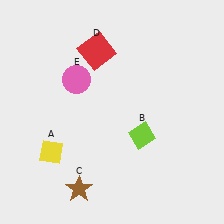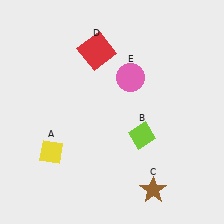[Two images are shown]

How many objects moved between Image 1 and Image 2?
2 objects moved between the two images.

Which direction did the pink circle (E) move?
The pink circle (E) moved right.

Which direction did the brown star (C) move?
The brown star (C) moved right.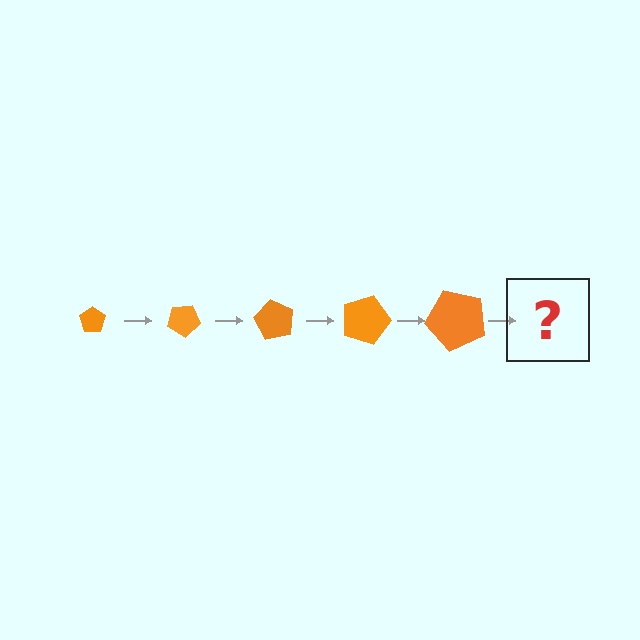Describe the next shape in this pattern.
It should be a pentagon, larger than the previous one and rotated 150 degrees from the start.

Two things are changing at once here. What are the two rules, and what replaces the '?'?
The two rules are that the pentagon grows larger each step and it rotates 30 degrees each step. The '?' should be a pentagon, larger than the previous one and rotated 150 degrees from the start.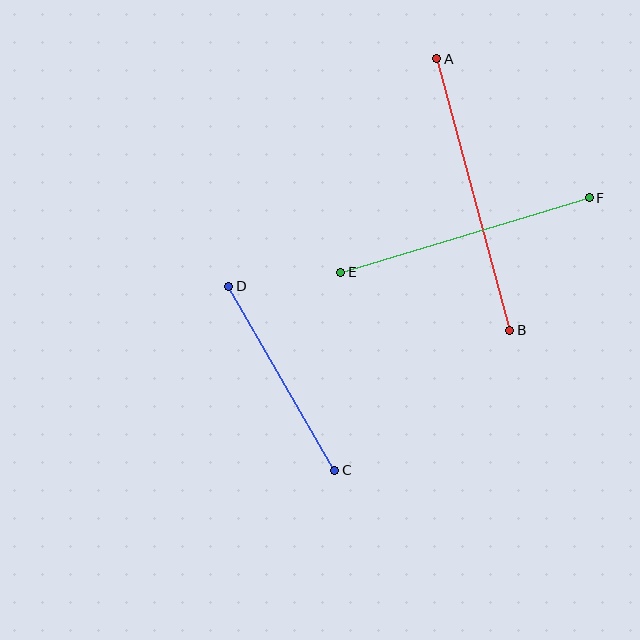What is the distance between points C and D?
The distance is approximately 212 pixels.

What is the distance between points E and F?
The distance is approximately 259 pixels.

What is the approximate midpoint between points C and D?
The midpoint is at approximately (282, 378) pixels.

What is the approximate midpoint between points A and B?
The midpoint is at approximately (473, 195) pixels.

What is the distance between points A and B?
The distance is approximately 281 pixels.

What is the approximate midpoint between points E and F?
The midpoint is at approximately (465, 235) pixels.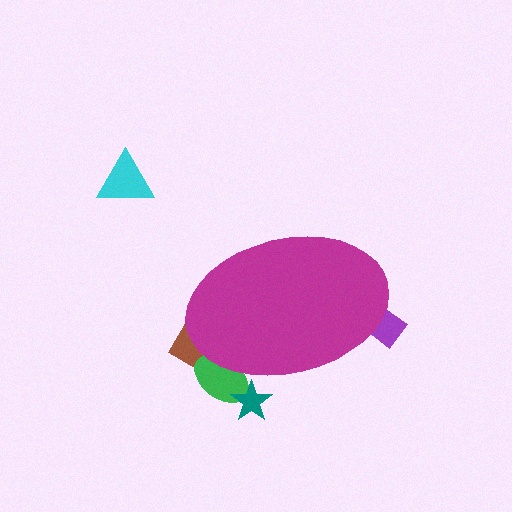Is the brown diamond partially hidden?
Yes, the brown diamond is partially hidden behind the magenta ellipse.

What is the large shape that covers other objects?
A magenta ellipse.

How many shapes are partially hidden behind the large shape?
4 shapes are partially hidden.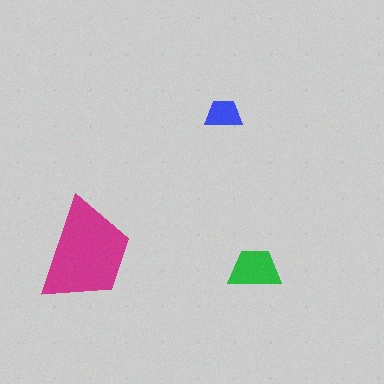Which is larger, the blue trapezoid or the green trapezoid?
The green one.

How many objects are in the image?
There are 3 objects in the image.